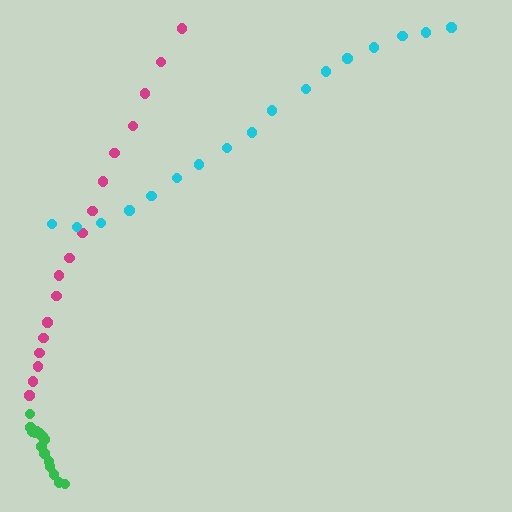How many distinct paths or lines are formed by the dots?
There are 3 distinct paths.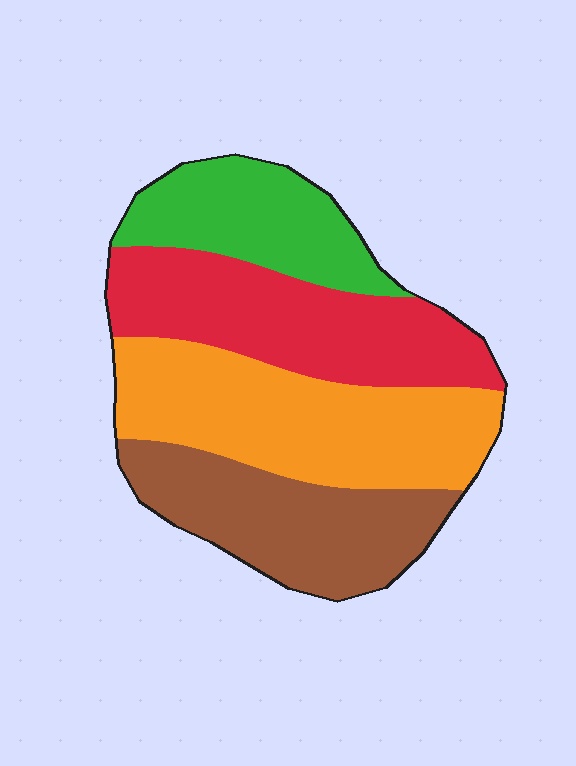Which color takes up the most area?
Orange, at roughly 30%.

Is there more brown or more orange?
Orange.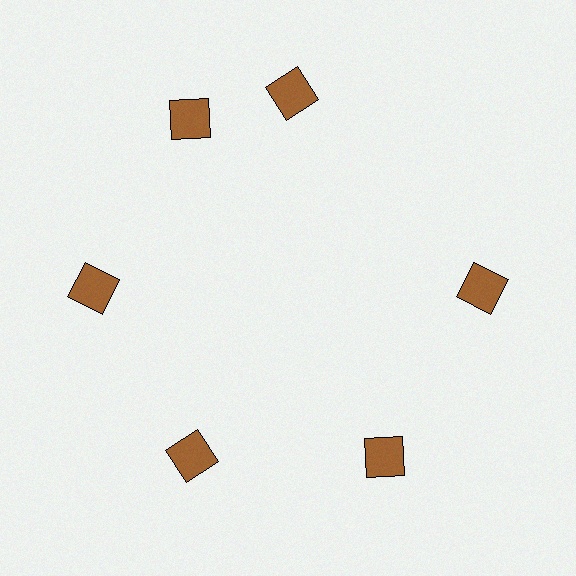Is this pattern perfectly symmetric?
No. The 6 brown squares are arranged in a ring, but one element near the 1 o'clock position is rotated out of alignment along the ring, breaking the 6-fold rotational symmetry.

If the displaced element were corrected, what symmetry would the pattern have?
It would have 6-fold rotational symmetry — the pattern would map onto itself every 60 degrees.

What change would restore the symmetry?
The symmetry would be restored by rotating it back into even spacing with its neighbors so that all 6 squares sit at equal angles and equal distance from the center.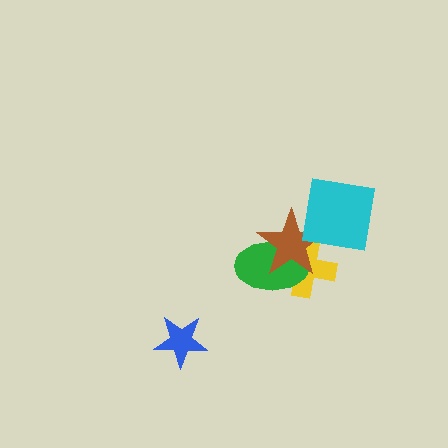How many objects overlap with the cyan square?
1 object overlaps with the cyan square.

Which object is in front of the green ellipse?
The brown star is in front of the green ellipse.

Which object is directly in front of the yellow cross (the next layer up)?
The green ellipse is directly in front of the yellow cross.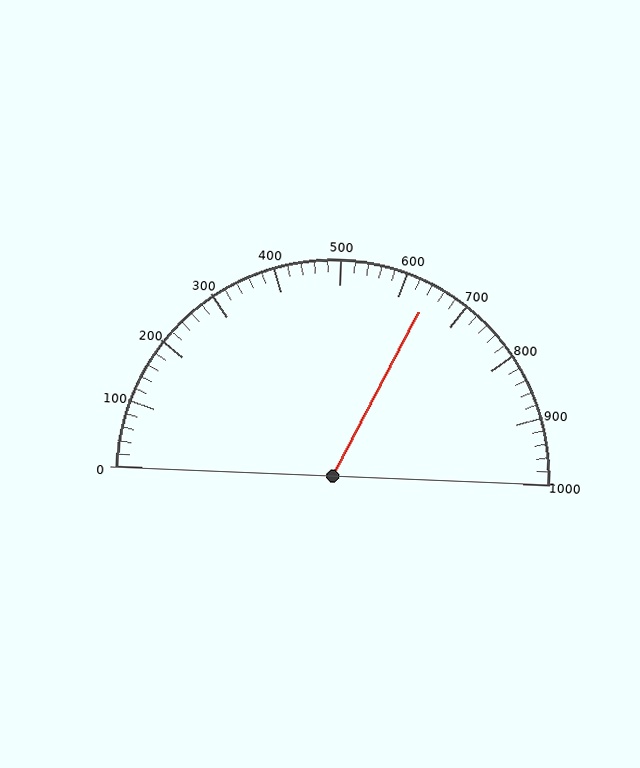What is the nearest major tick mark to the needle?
The nearest major tick mark is 600.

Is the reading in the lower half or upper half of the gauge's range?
The reading is in the upper half of the range (0 to 1000).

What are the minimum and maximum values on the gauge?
The gauge ranges from 0 to 1000.